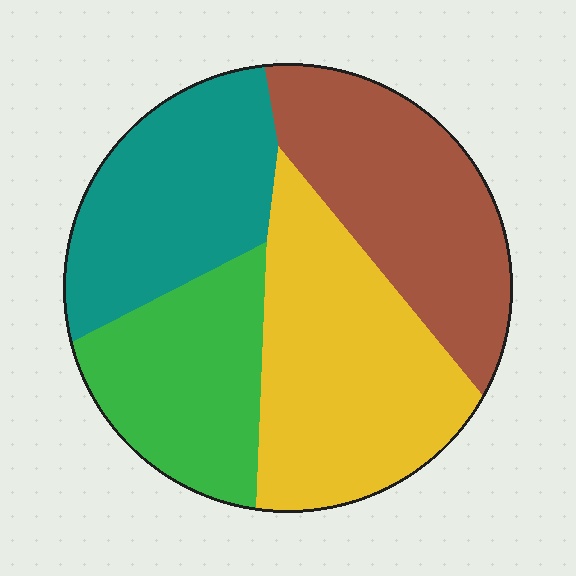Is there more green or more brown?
Brown.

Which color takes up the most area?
Yellow, at roughly 30%.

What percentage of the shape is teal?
Teal covers 23% of the shape.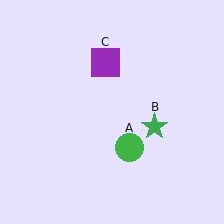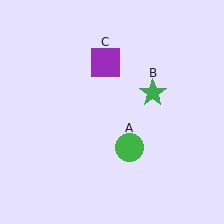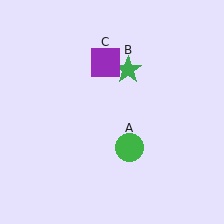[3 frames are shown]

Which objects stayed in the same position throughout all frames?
Green circle (object A) and purple square (object C) remained stationary.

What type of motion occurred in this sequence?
The green star (object B) rotated counterclockwise around the center of the scene.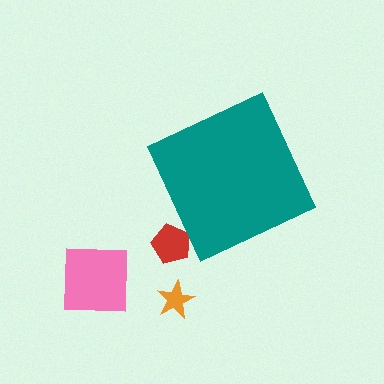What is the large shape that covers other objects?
A teal diamond.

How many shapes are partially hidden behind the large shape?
1 shape is partially hidden.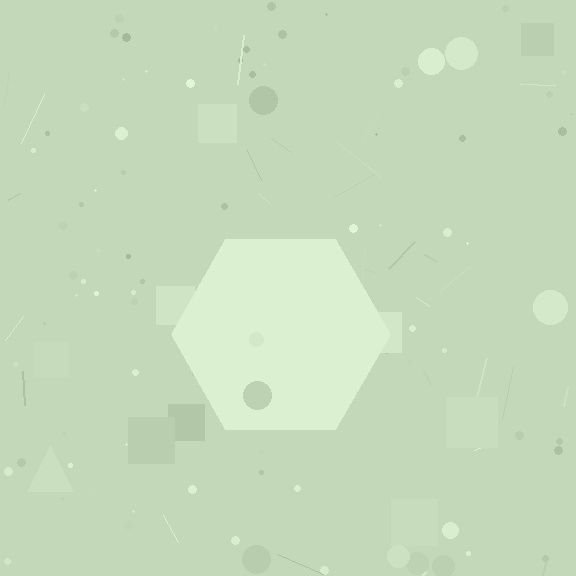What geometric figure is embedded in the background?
A hexagon is embedded in the background.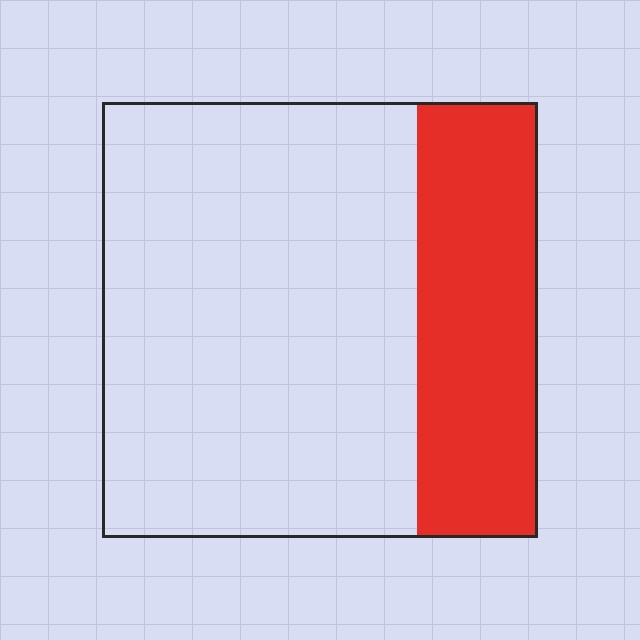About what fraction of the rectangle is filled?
About one quarter (1/4).